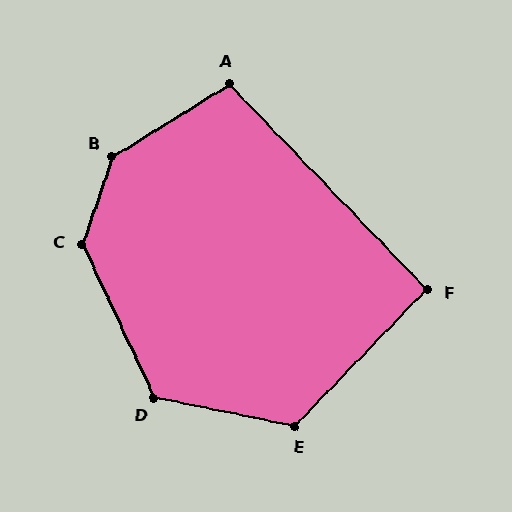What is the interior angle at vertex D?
Approximately 127 degrees (obtuse).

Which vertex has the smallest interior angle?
F, at approximately 92 degrees.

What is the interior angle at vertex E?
Approximately 123 degrees (obtuse).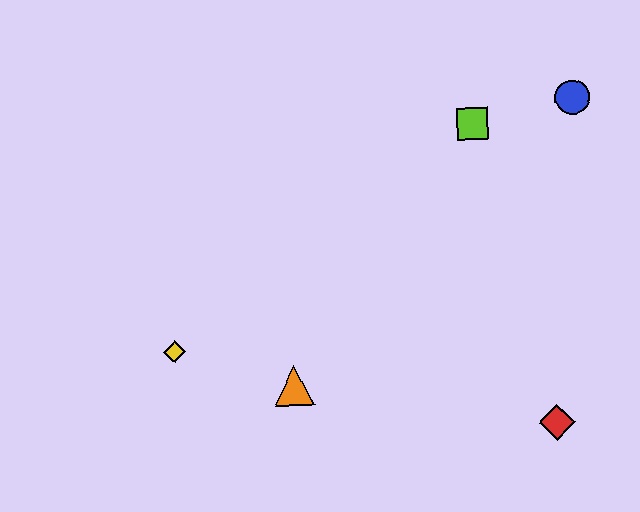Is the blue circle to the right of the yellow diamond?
Yes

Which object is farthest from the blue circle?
The yellow diamond is farthest from the blue circle.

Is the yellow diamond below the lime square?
Yes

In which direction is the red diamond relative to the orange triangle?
The red diamond is to the right of the orange triangle.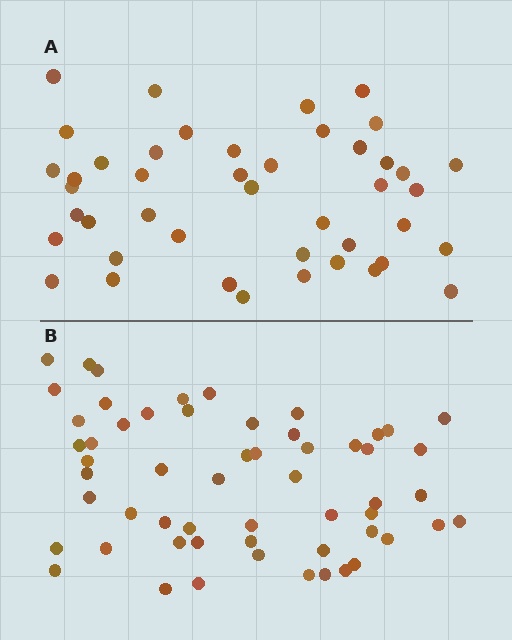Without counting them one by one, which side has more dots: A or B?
Region B (the bottom region) has more dots.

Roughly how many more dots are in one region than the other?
Region B has approximately 15 more dots than region A.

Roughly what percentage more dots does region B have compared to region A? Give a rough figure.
About 30% more.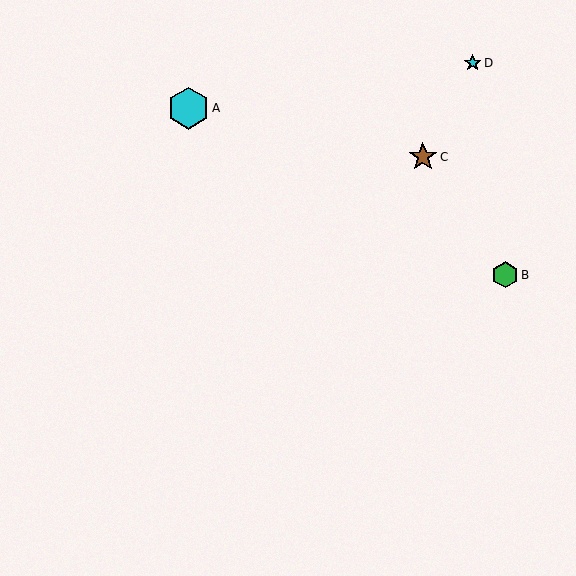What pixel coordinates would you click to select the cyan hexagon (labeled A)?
Click at (189, 108) to select the cyan hexagon A.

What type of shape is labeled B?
Shape B is a green hexagon.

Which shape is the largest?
The cyan hexagon (labeled A) is the largest.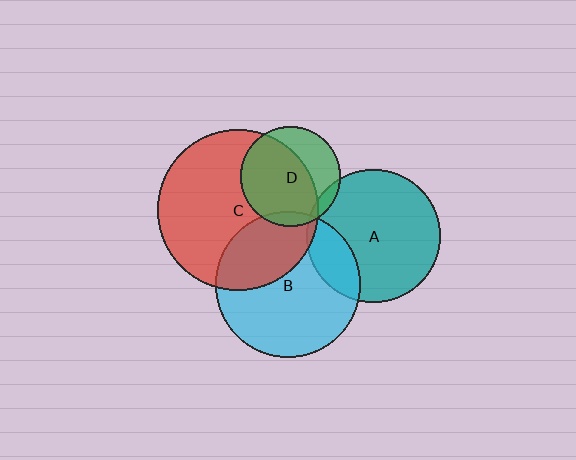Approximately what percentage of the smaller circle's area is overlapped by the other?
Approximately 5%.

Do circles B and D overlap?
Yes.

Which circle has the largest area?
Circle C (red).